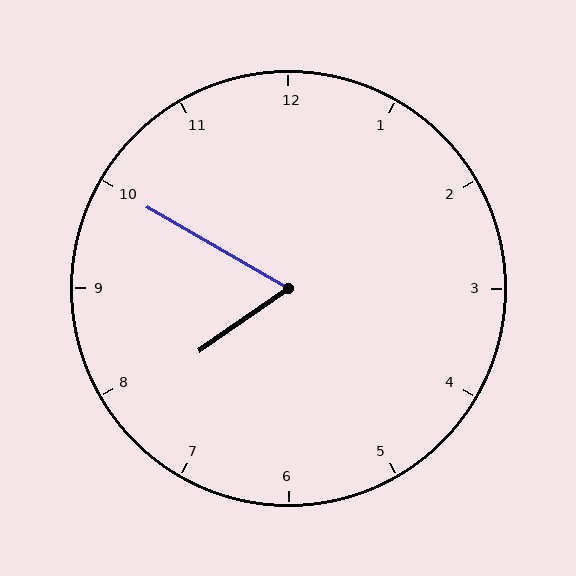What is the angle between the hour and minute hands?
Approximately 65 degrees.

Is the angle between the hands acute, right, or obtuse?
It is acute.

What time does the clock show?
7:50.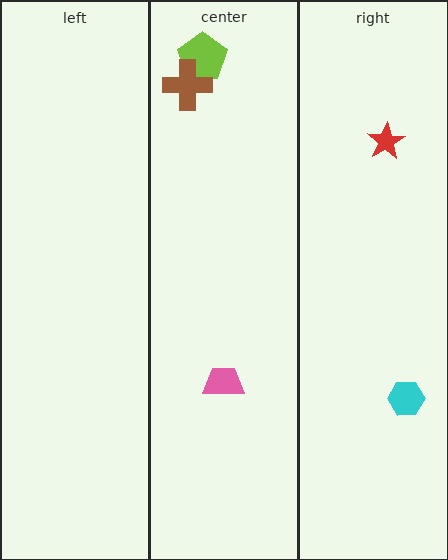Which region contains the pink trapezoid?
The center region.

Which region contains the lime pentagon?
The center region.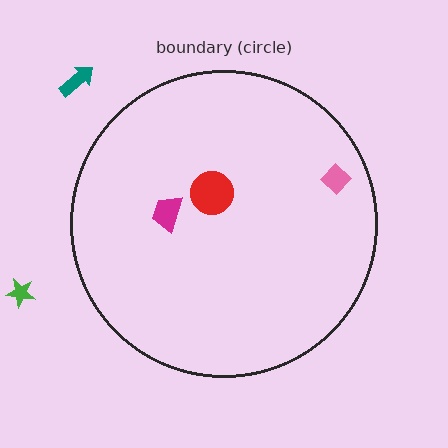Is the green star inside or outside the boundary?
Outside.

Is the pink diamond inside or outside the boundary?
Inside.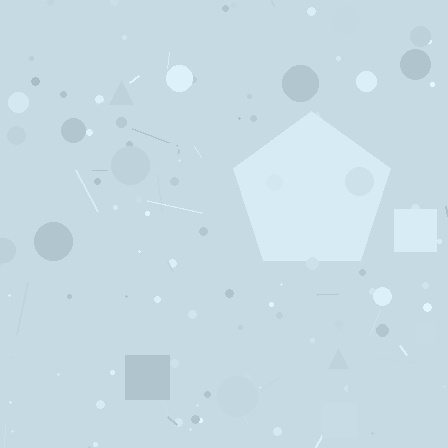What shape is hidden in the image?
A pentagon is hidden in the image.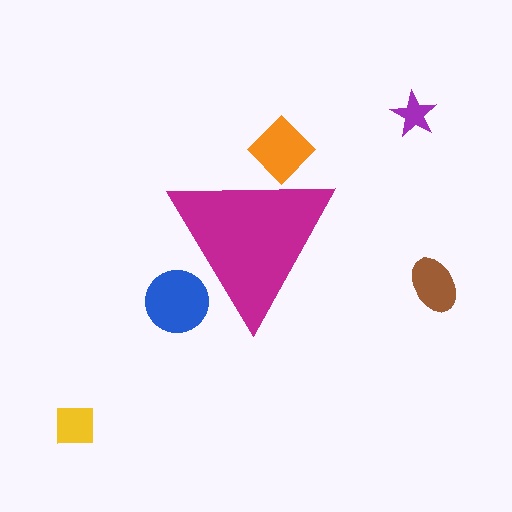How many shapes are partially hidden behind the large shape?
2 shapes are partially hidden.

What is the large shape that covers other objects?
A magenta triangle.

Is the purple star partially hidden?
No, the purple star is fully visible.